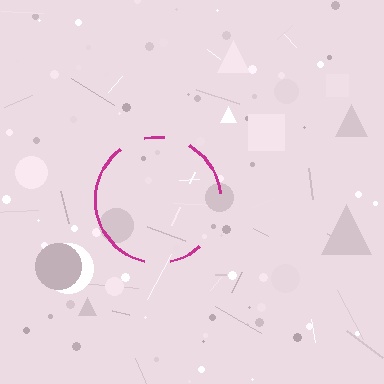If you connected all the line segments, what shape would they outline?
They would outline a circle.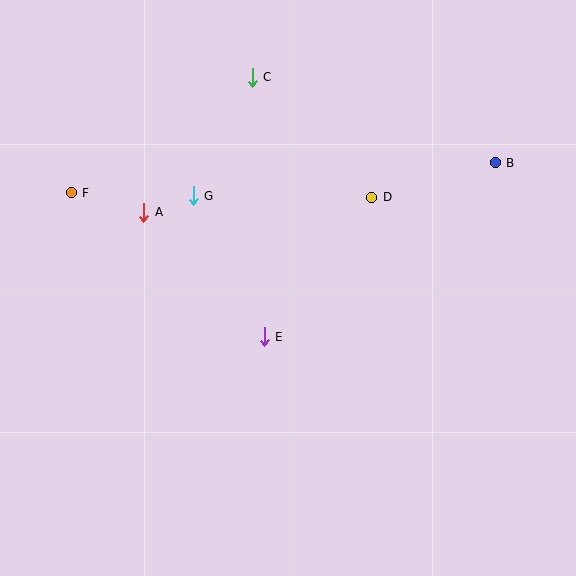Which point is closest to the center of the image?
Point E at (264, 337) is closest to the center.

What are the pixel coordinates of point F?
Point F is at (71, 193).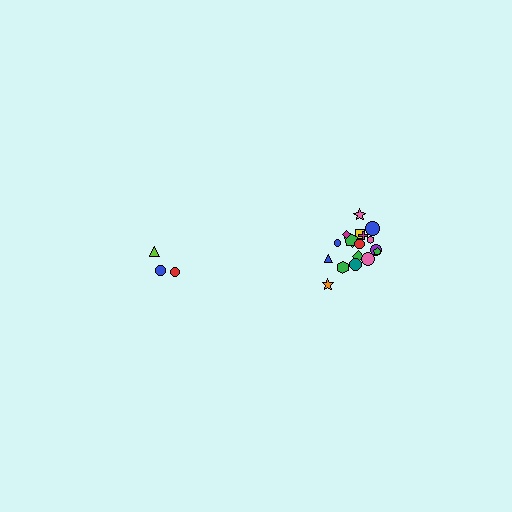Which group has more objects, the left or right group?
The right group.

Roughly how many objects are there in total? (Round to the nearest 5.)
Roughly 20 objects in total.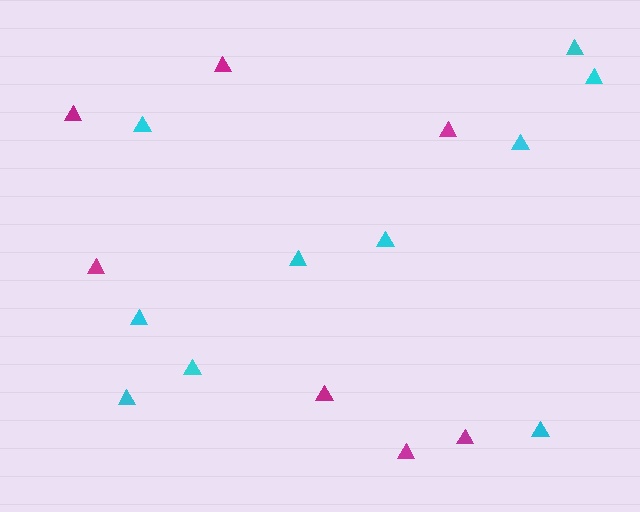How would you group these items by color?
There are 2 groups: one group of cyan triangles (10) and one group of magenta triangles (7).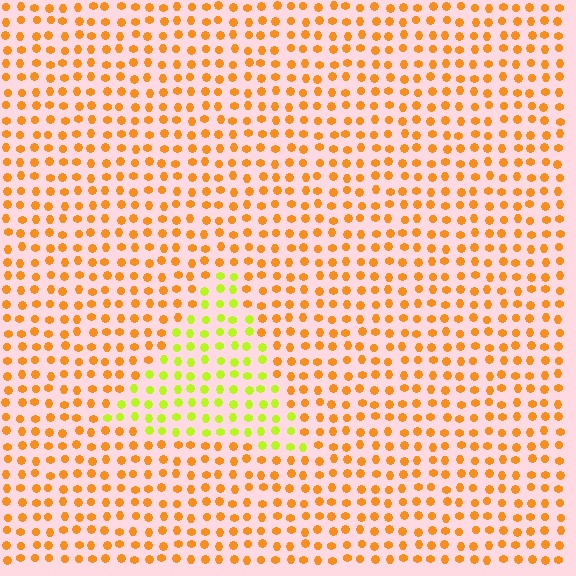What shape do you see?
I see a triangle.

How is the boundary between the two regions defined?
The boundary is defined purely by a slight shift in hue (about 47 degrees). Spacing, size, and orientation are identical on both sides.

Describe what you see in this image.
The image is filled with small orange elements in a uniform arrangement. A triangle-shaped region is visible where the elements are tinted to a slightly different hue, forming a subtle color boundary.